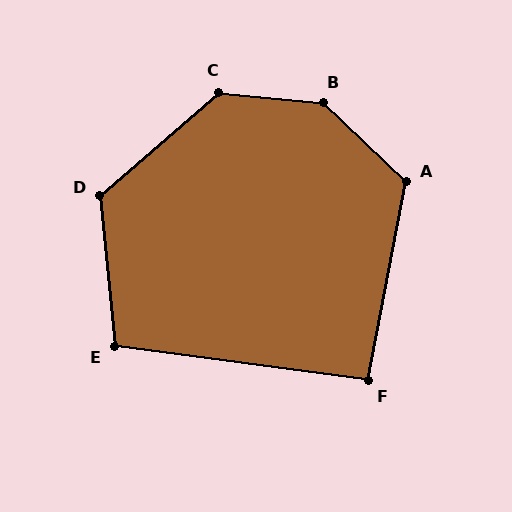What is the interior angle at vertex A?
Approximately 123 degrees (obtuse).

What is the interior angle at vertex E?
Approximately 103 degrees (obtuse).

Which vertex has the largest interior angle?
B, at approximately 142 degrees.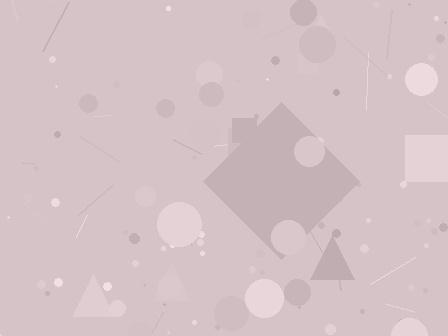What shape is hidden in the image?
A diamond is hidden in the image.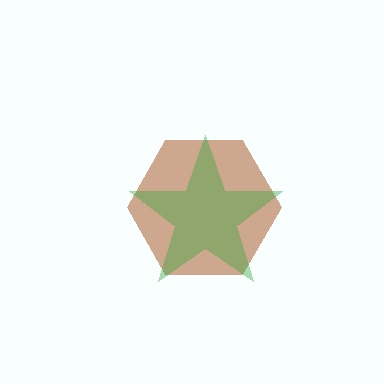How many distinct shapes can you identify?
There are 2 distinct shapes: a brown hexagon, a green star.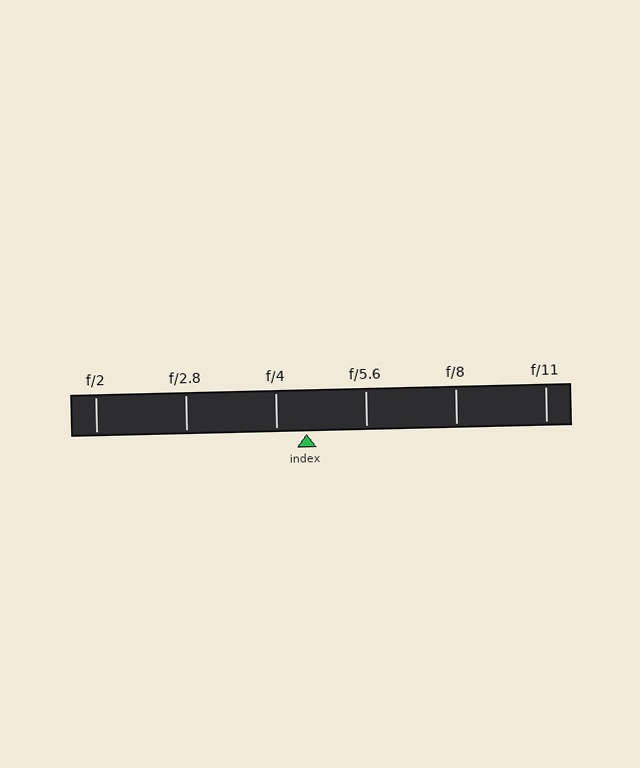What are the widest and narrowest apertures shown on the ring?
The widest aperture shown is f/2 and the narrowest is f/11.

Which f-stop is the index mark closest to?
The index mark is closest to f/4.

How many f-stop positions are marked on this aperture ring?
There are 6 f-stop positions marked.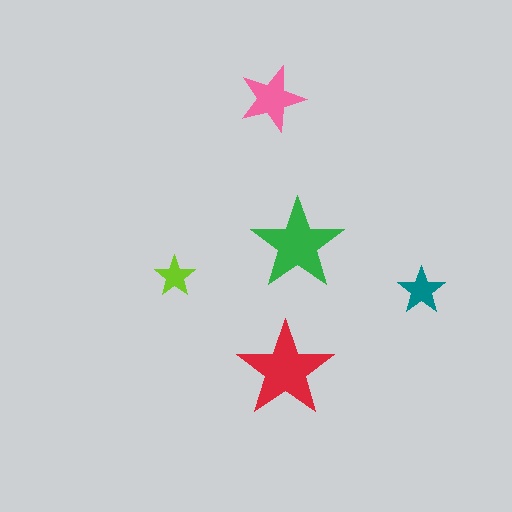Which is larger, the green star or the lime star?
The green one.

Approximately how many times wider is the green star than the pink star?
About 1.5 times wider.